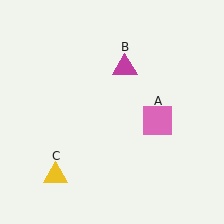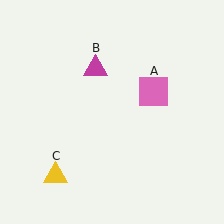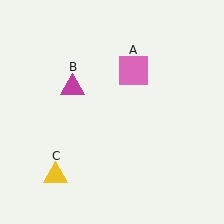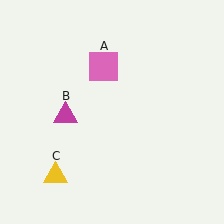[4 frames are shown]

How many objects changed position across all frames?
2 objects changed position: pink square (object A), magenta triangle (object B).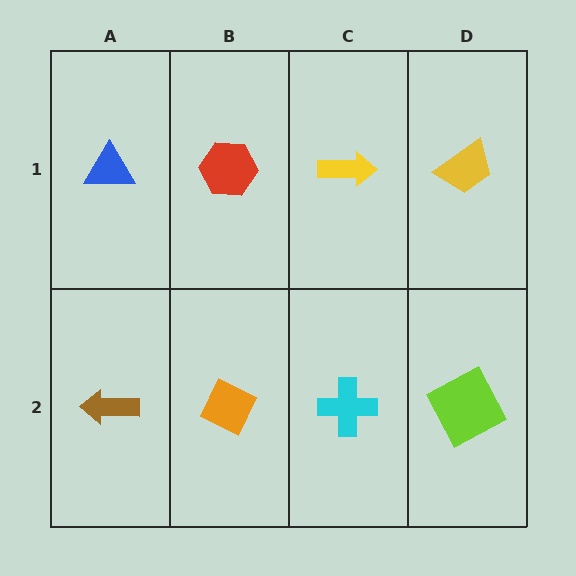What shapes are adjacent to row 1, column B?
An orange diamond (row 2, column B), a blue triangle (row 1, column A), a yellow arrow (row 1, column C).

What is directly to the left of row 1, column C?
A red hexagon.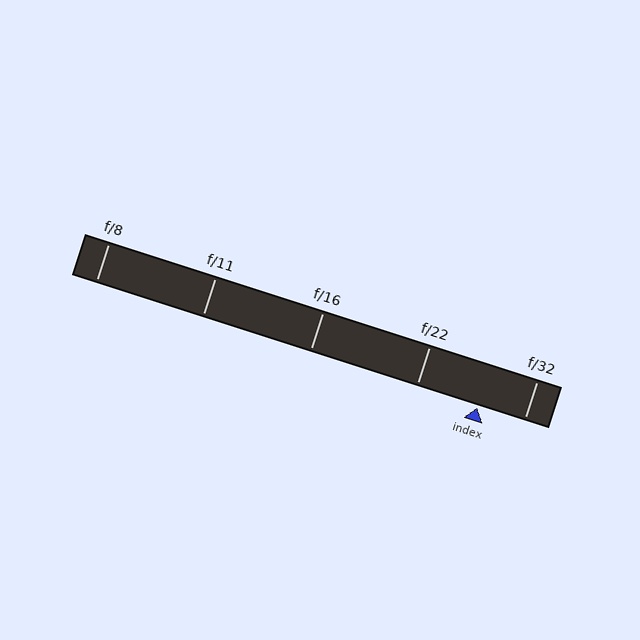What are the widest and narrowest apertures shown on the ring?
The widest aperture shown is f/8 and the narrowest is f/32.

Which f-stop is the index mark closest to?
The index mark is closest to f/32.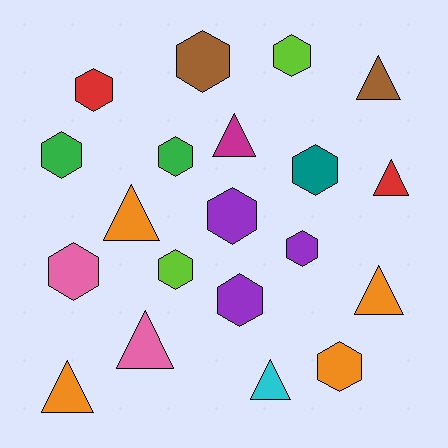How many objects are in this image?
There are 20 objects.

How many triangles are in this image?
There are 8 triangles.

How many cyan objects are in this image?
There is 1 cyan object.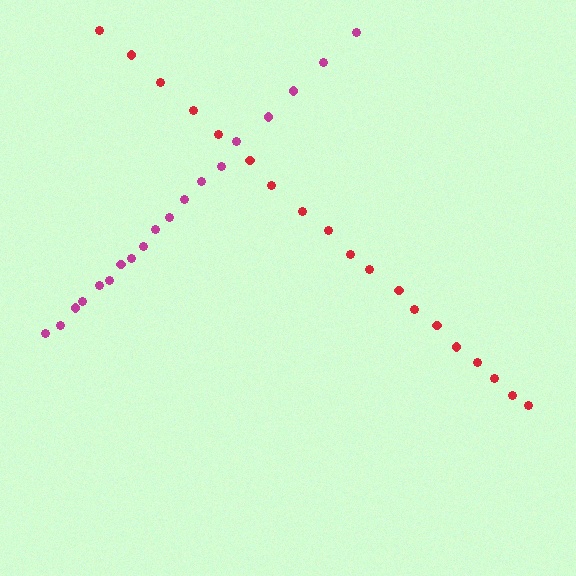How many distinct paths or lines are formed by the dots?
There are 2 distinct paths.